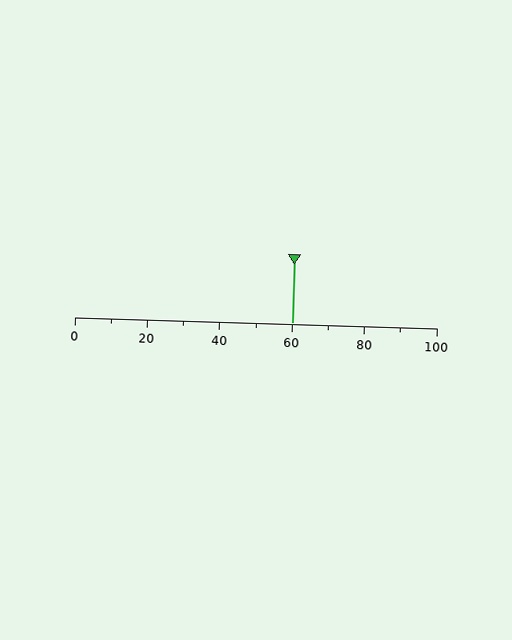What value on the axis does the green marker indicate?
The marker indicates approximately 60.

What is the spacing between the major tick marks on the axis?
The major ticks are spaced 20 apart.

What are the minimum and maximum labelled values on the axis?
The axis runs from 0 to 100.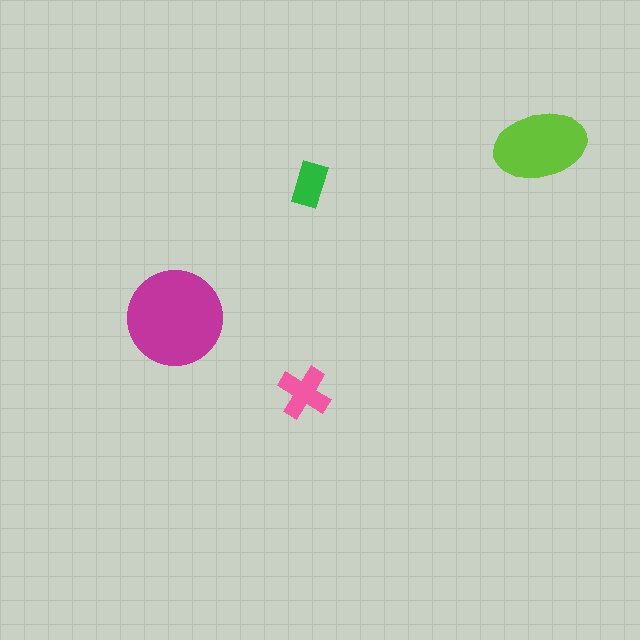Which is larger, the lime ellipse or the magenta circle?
The magenta circle.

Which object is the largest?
The magenta circle.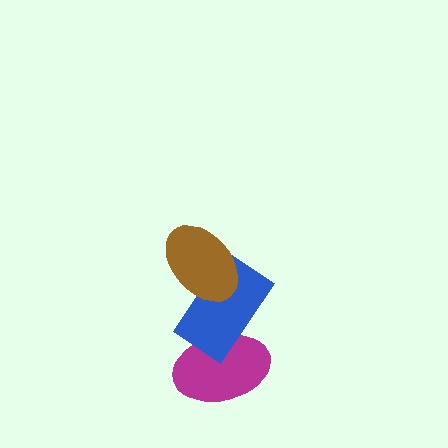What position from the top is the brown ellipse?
The brown ellipse is 1st from the top.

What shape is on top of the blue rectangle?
The brown ellipse is on top of the blue rectangle.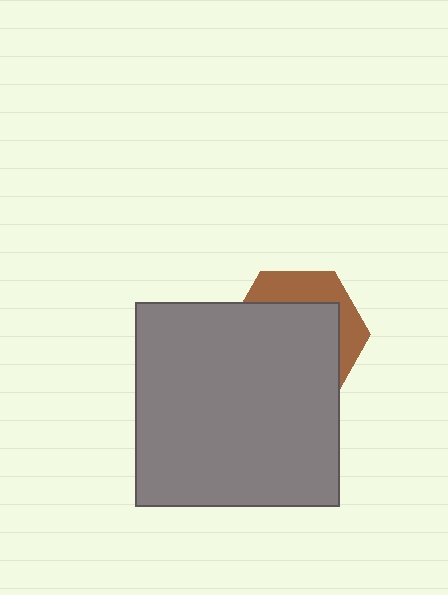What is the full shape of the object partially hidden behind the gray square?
The partially hidden object is a brown hexagon.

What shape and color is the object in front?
The object in front is a gray square.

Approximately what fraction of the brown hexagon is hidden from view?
Roughly 69% of the brown hexagon is hidden behind the gray square.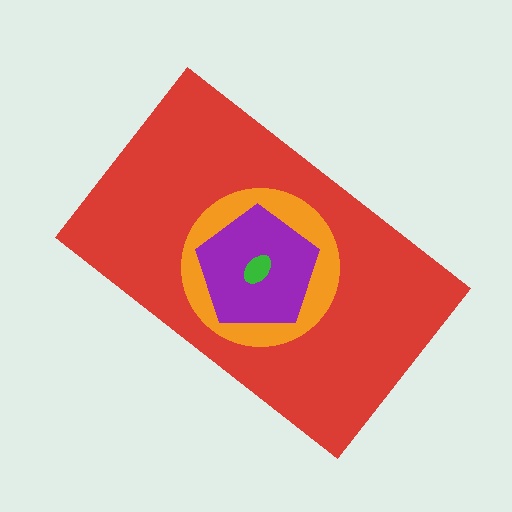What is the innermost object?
The green ellipse.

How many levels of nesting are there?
4.